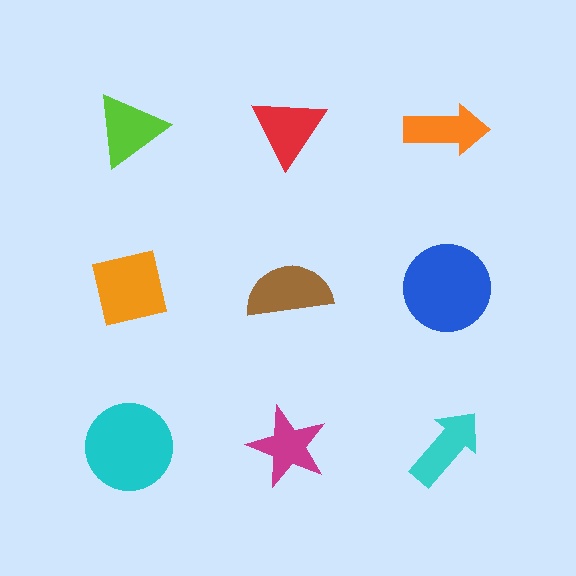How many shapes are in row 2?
3 shapes.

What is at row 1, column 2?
A red triangle.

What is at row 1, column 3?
An orange arrow.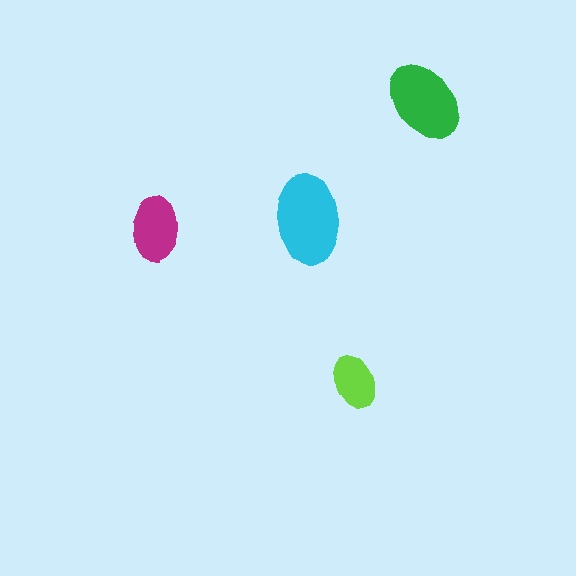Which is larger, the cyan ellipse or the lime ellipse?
The cyan one.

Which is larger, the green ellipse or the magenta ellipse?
The green one.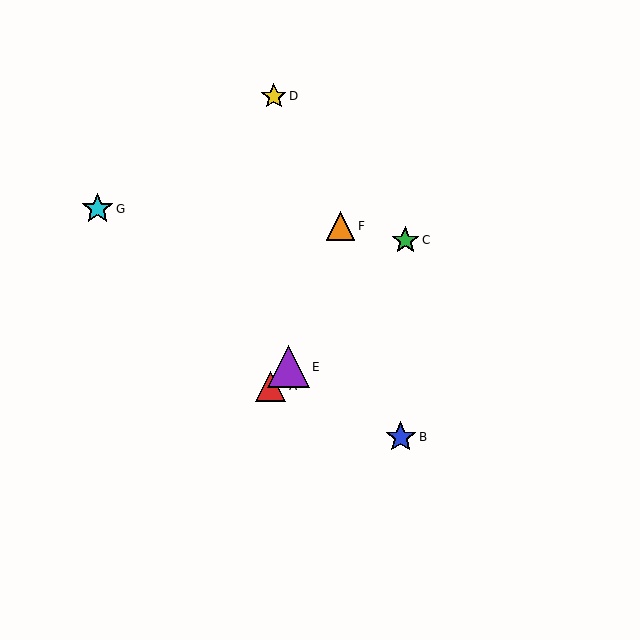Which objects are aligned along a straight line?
Objects A, C, E are aligned along a straight line.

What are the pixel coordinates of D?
Object D is at (274, 96).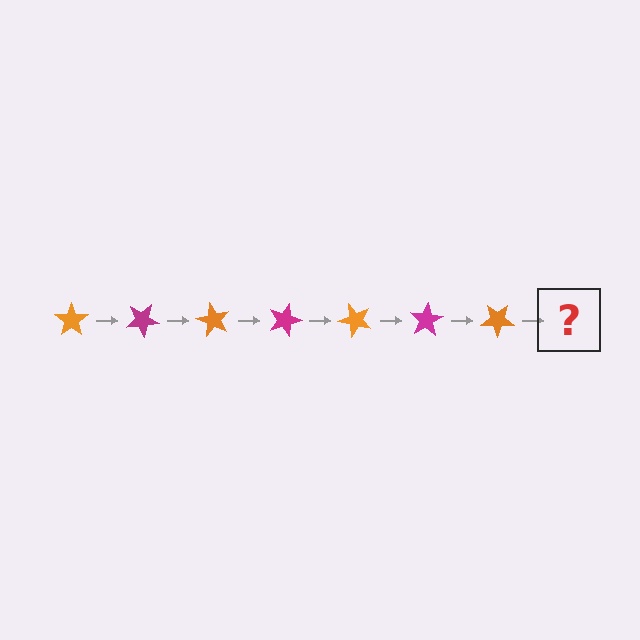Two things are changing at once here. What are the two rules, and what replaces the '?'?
The two rules are that it rotates 30 degrees each step and the color cycles through orange and magenta. The '?' should be a magenta star, rotated 210 degrees from the start.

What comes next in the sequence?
The next element should be a magenta star, rotated 210 degrees from the start.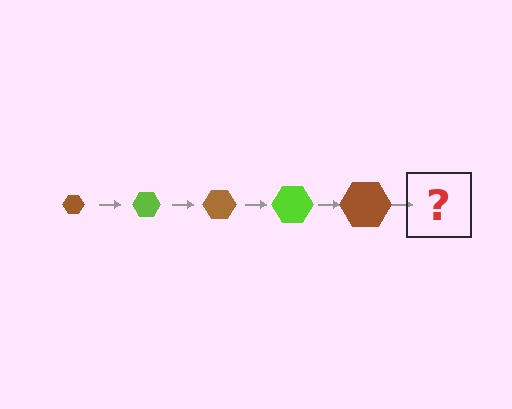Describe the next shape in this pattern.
It should be a lime hexagon, larger than the previous one.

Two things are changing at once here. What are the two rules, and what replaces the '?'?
The two rules are that the hexagon grows larger each step and the color cycles through brown and lime. The '?' should be a lime hexagon, larger than the previous one.